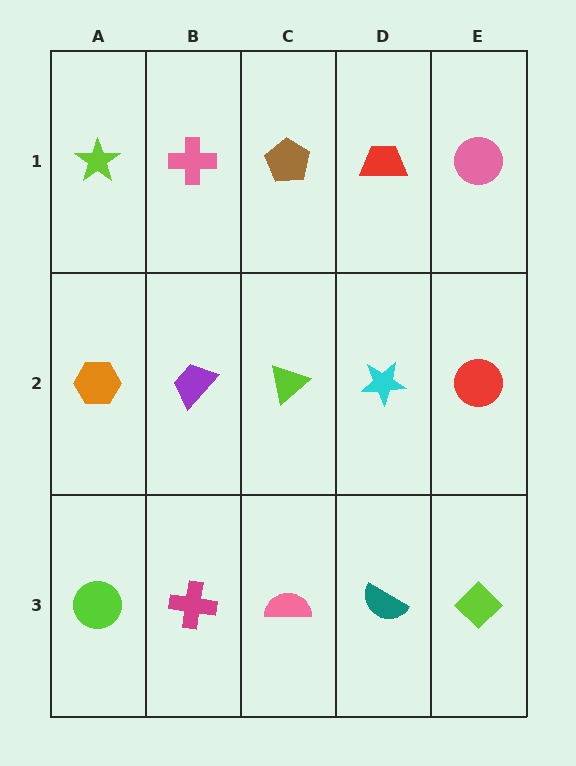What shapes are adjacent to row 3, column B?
A purple trapezoid (row 2, column B), a lime circle (row 3, column A), a pink semicircle (row 3, column C).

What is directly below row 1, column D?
A cyan star.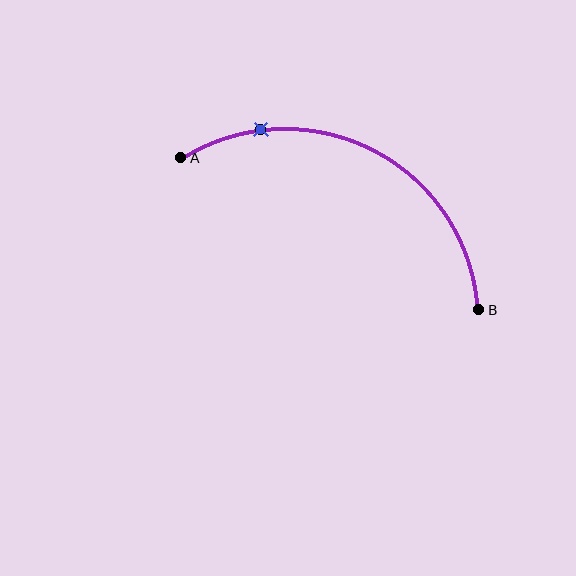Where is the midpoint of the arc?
The arc midpoint is the point on the curve farthest from the straight line joining A and B. It sits above that line.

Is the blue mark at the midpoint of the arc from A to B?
No. The blue mark lies on the arc but is closer to endpoint A. The arc midpoint would be at the point on the curve equidistant along the arc from both A and B.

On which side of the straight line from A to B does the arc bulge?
The arc bulges above the straight line connecting A and B.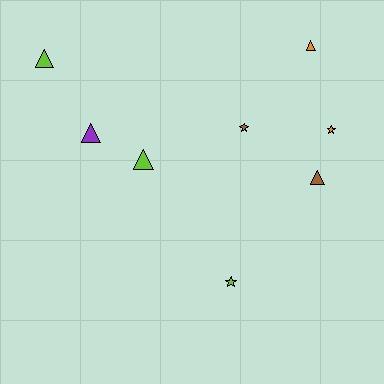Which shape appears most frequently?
Triangle, with 5 objects.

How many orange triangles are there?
There is 1 orange triangle.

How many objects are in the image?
There are 8 objects.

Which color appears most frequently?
Lime, with 3 objects.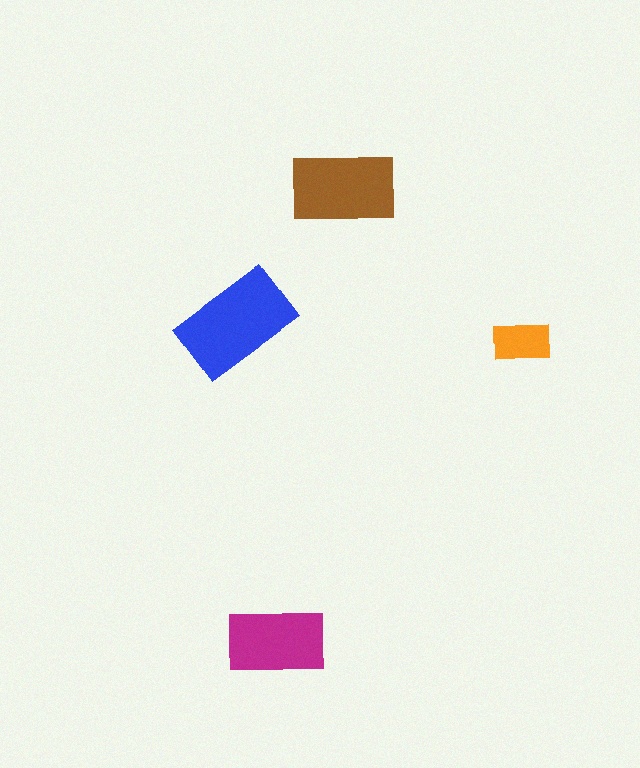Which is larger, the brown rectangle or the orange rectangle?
The brown one.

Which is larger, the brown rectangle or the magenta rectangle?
The brown one.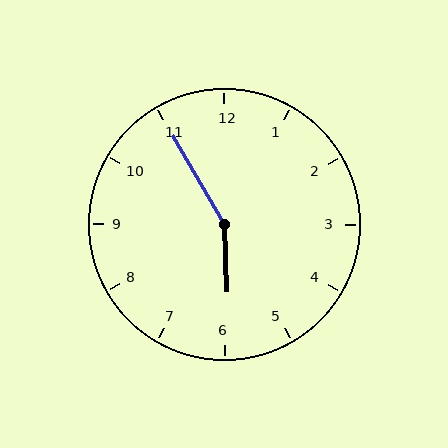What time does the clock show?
5:55.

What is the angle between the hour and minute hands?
Approximately 152 degrees.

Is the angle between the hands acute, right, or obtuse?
It is obtuse.